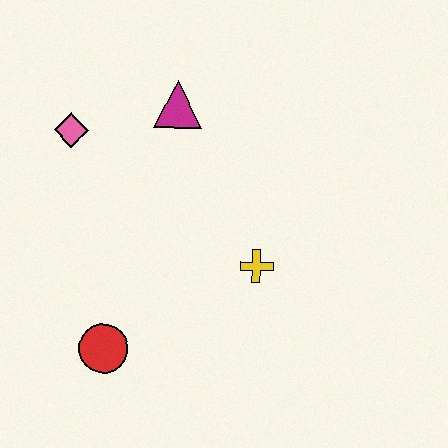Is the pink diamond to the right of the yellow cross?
No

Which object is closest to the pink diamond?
The magenta triangle is closest to the pink diamond.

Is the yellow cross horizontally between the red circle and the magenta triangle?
No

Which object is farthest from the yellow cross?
The pink diamond is farthest from the yellow cross.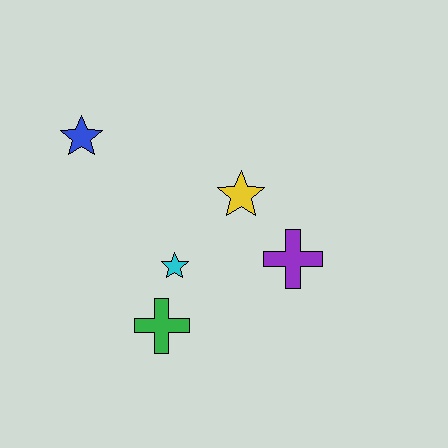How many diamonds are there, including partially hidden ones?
There are no diamonds.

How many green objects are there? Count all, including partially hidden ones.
There is 1 green object.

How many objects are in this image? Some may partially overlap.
There are 5 objects.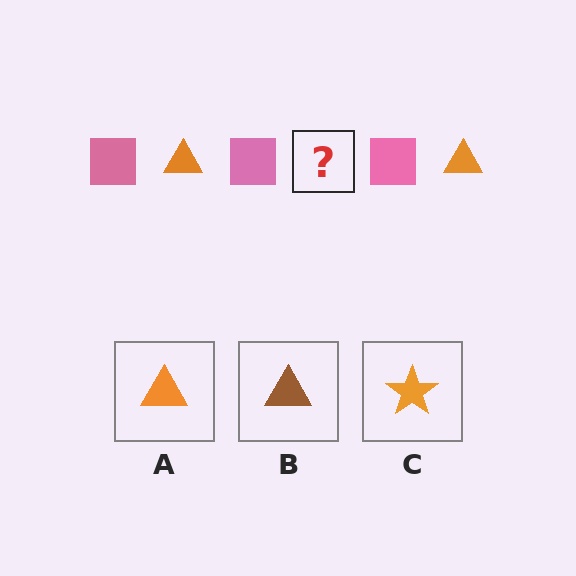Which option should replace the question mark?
Option A.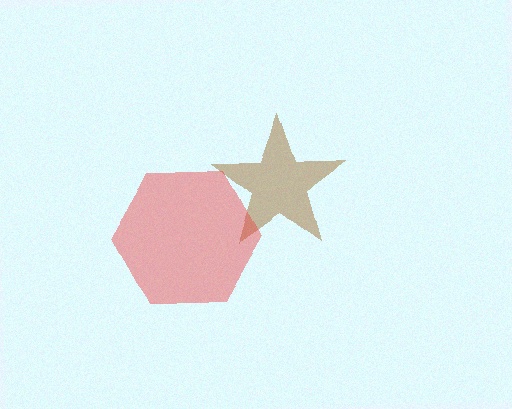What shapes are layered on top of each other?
The layered shapes are: a brown star, a red hexagon.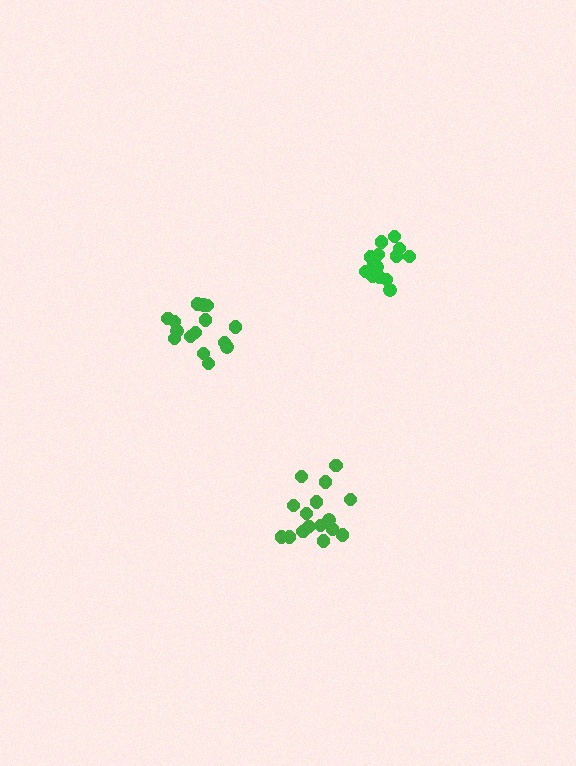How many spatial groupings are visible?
There are 3 spatial groupings.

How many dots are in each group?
Group 1: 14 dots, Group 2: 15 dots, Group 3: 16 dots (45 total).